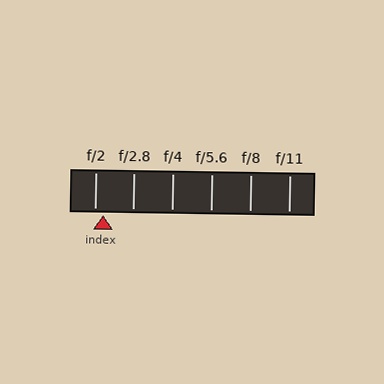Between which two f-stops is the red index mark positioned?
The index mark is between f/2 and f/2.8.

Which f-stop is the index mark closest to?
The index mark is closest to f/2.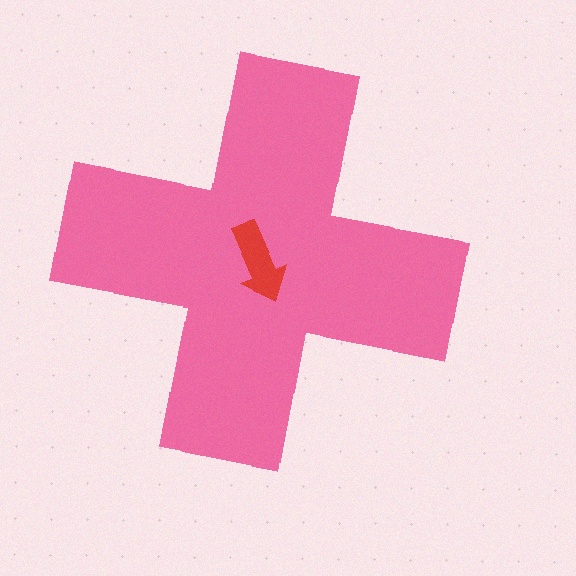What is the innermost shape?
The red arrow.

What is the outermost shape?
The pink cross.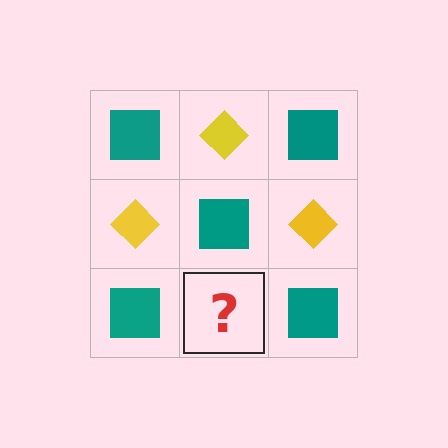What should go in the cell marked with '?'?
The missing cell should contain a yellow diamond.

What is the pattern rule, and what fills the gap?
The rule is that it alternates teal square and yellow diamond in a checkerboard pattern. The gap should be filled with a yellow diamond.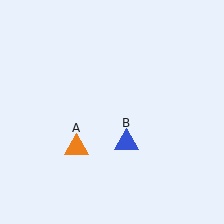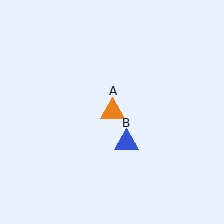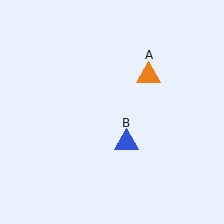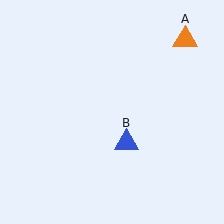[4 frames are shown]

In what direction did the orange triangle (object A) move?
The orange triangle (object A) moved up and to the right.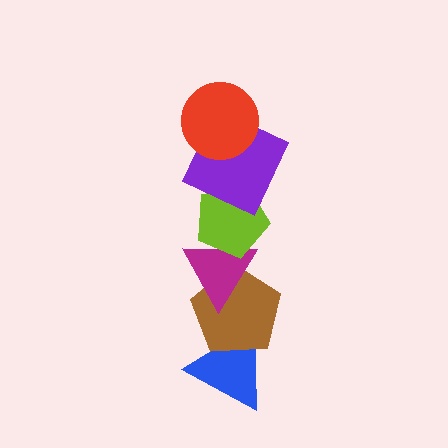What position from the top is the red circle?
The red circle is 1st from the top.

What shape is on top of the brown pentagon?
The magenta triangle is on top of the brown pentagon.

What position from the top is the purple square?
The purple square is 2nd from the top.